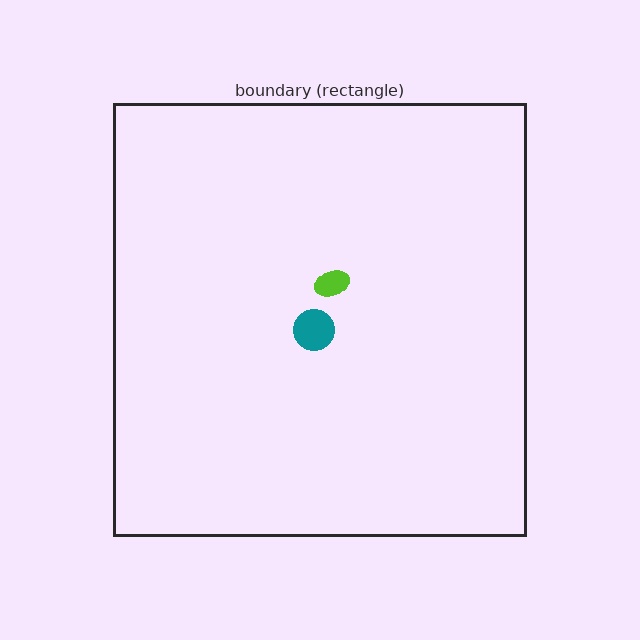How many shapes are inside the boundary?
2 inside, 0 outside.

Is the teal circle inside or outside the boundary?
Inside.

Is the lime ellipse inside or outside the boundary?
Inside.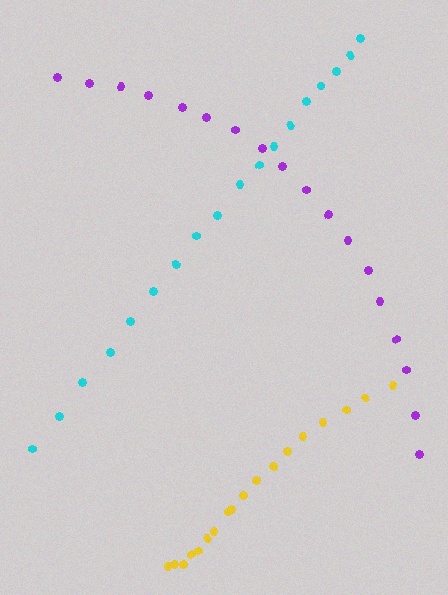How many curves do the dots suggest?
There are 3 distinct paths.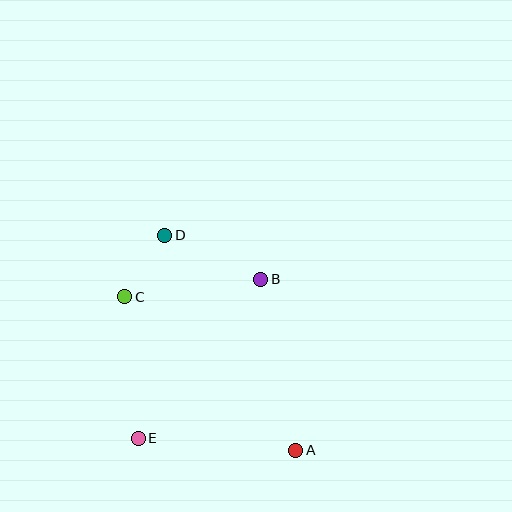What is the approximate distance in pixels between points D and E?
The distance between D and E is approximately 205 pixels.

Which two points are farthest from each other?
Points A and D are farthest from each other.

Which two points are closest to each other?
Points C and D are closest to each other.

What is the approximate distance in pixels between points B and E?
The distance between B and E is approximately 201 pixels.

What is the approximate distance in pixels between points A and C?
The distance between A and C is approximately 230 pixels.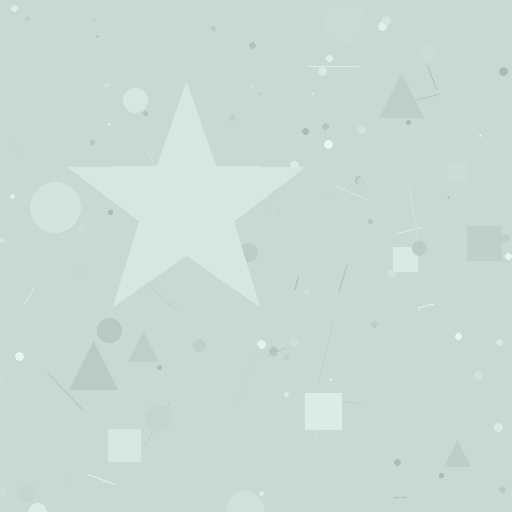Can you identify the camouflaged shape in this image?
The camouflaged shape is a star.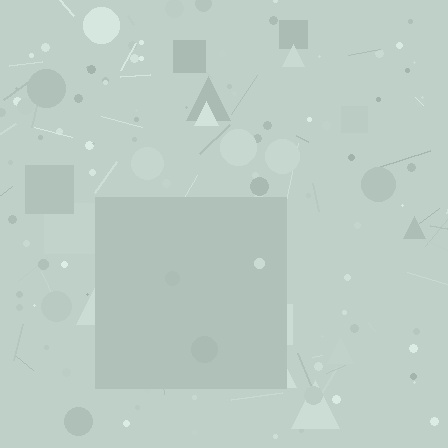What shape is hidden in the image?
A square is hidden in the image.